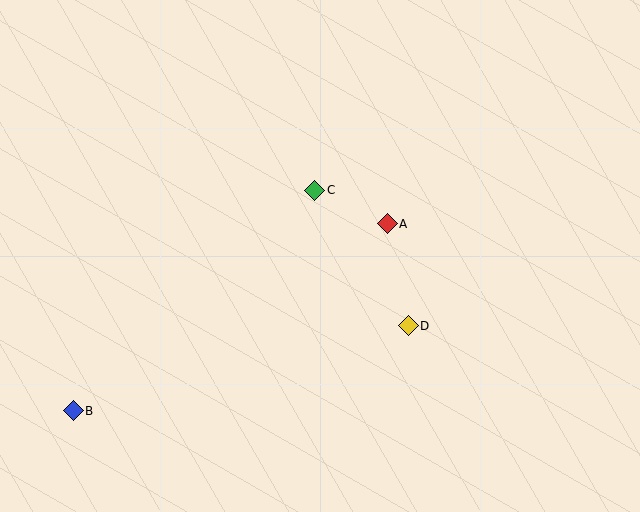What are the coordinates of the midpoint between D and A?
The midpoint between D and A is at (398, 275).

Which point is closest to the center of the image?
Point C at (315, 190) is closest to the center.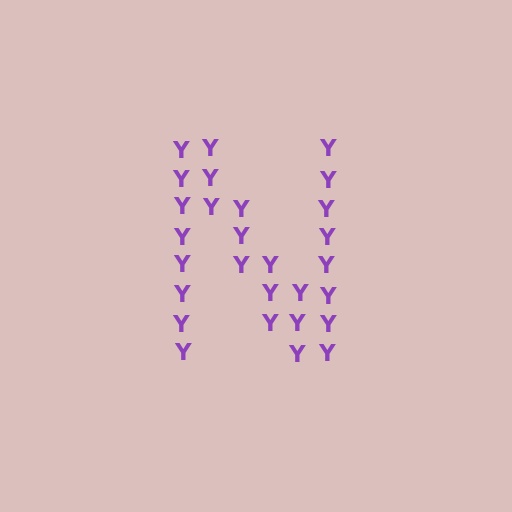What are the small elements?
The small elements are letter Y's.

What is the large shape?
The large shape is the letter N.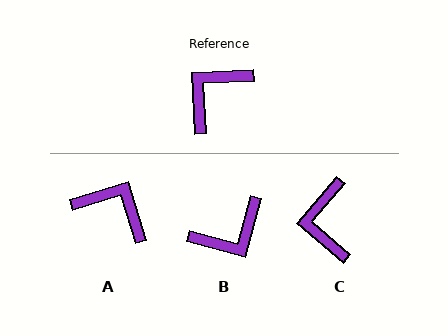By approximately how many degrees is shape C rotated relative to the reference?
Approximately 47 degrees counter-clockwise.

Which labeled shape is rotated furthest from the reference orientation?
B, about 162 degrees away.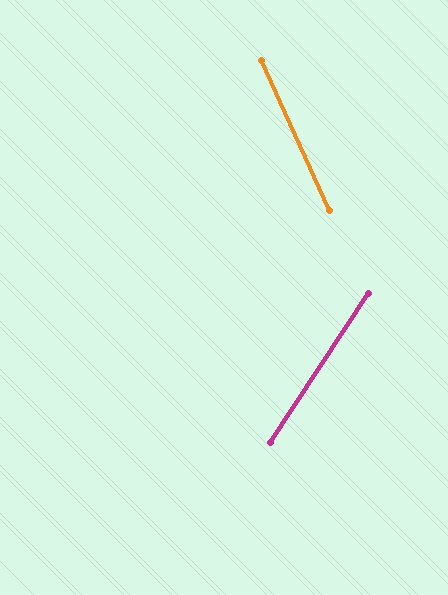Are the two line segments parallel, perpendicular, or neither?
Neither parallel nor perpendicular — they differ by about 58°.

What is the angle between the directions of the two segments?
Approximately 58 degrees.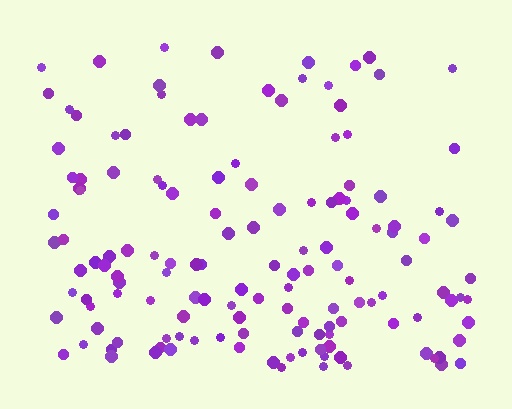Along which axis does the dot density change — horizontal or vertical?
Vertical.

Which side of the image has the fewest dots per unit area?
The top.